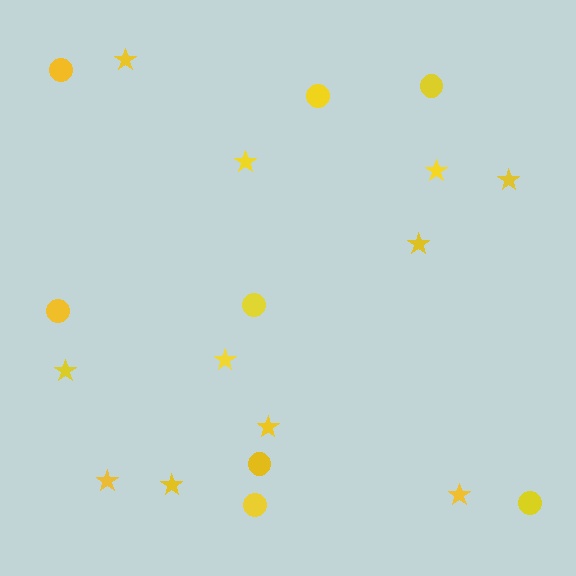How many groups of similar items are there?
There are 2 groups: one group of stars (11) and one group of circles (8).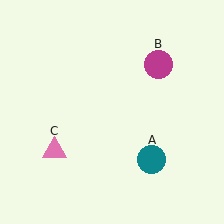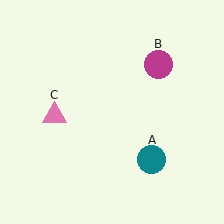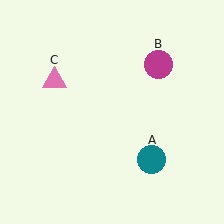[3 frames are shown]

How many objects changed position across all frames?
1 object changed position: pink triangle (object C).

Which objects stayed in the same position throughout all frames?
Teal circle (object A) and magenta circle (object B) remained stationary.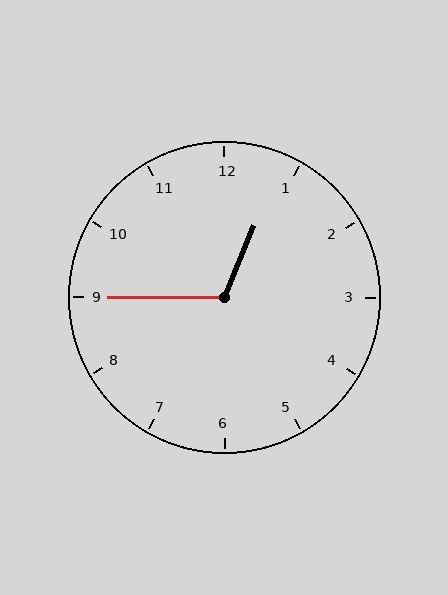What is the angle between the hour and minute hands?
Approximately 112 degrees.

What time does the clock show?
12:45.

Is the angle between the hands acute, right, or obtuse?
It is obtuse.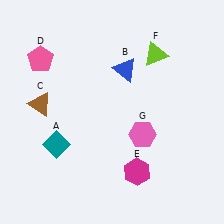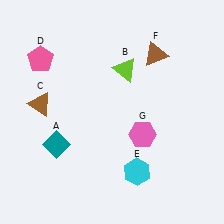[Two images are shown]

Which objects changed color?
B changed from blue to lime. E changed from magenta to cyan. F changed from lime to brown.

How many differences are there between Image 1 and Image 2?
There are 3 differences between the two images.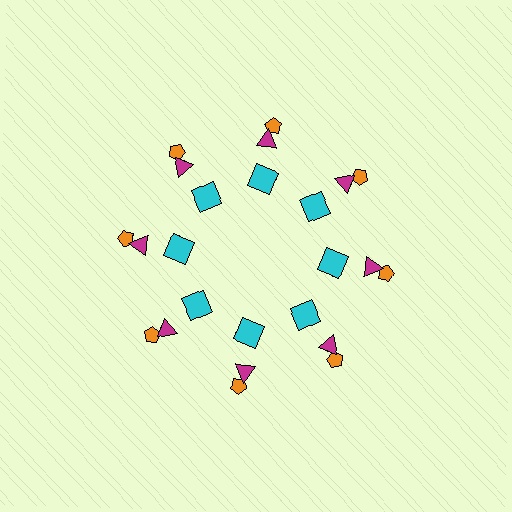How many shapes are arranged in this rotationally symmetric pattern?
There are 24 shapes, arranged in 8 groups of 3.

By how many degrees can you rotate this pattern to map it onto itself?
The pattern maps onto itself every 45 degrees of rotation.